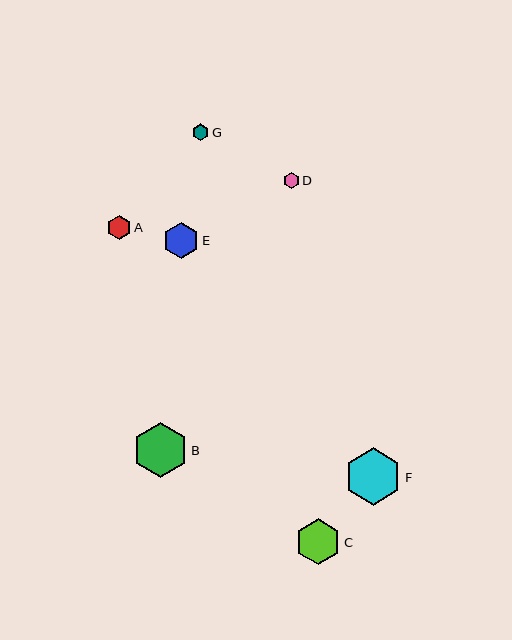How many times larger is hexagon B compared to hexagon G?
Hexagon B is approximately 3.2 times the size of hexagon G.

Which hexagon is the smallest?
Hexagon D is the smallest with a size of approximately 16 pixels.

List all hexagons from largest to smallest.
From largest to smallest: F, B, C, E, A, G, D.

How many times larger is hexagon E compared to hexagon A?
Hexagon E is approximately 1.5 times the size of hexagon A.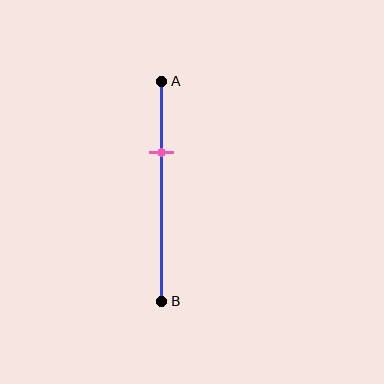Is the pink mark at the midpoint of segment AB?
No, the mark is at about 30% from A, not at the 50% midpoint.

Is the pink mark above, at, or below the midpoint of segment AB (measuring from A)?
The pink mark is above the midpoint of segment AB.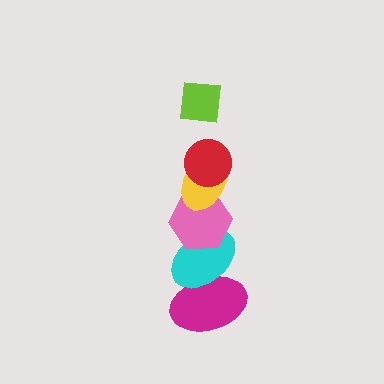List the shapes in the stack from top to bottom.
From top to bottom: the lime square, the red circle, the yellow ellipse, the pink hexagon, the cyan ellipse, the magenta ellipse.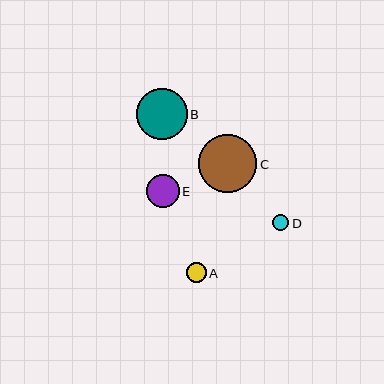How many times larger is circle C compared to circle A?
Circle C is approximately 2.9 times the size of circle A.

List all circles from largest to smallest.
From largest to smallest: C, B, E, A, D.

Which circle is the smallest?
Circle D is the smallest with a size of approximately 16 pixels.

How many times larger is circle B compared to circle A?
Circle B is approximately 2.5 times the size of circle A.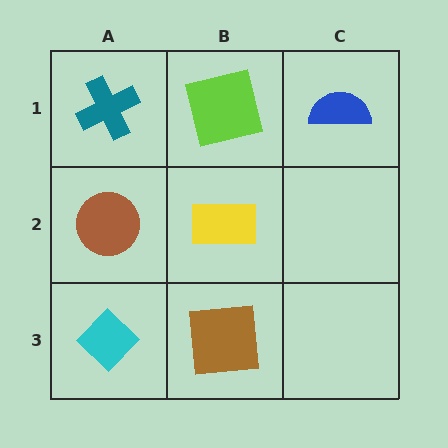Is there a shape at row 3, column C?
No, that cell is empty.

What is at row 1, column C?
A blue semicircle.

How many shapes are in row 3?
2 shapes.